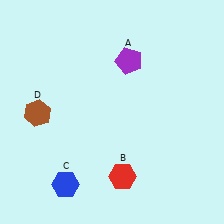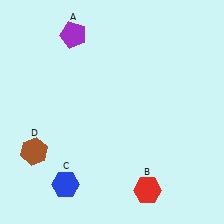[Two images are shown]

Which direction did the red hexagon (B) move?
The red hexagon (B) moved right.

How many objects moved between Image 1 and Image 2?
3 objects moved between the two images.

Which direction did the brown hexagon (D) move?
The brown hexagon (D) moved down.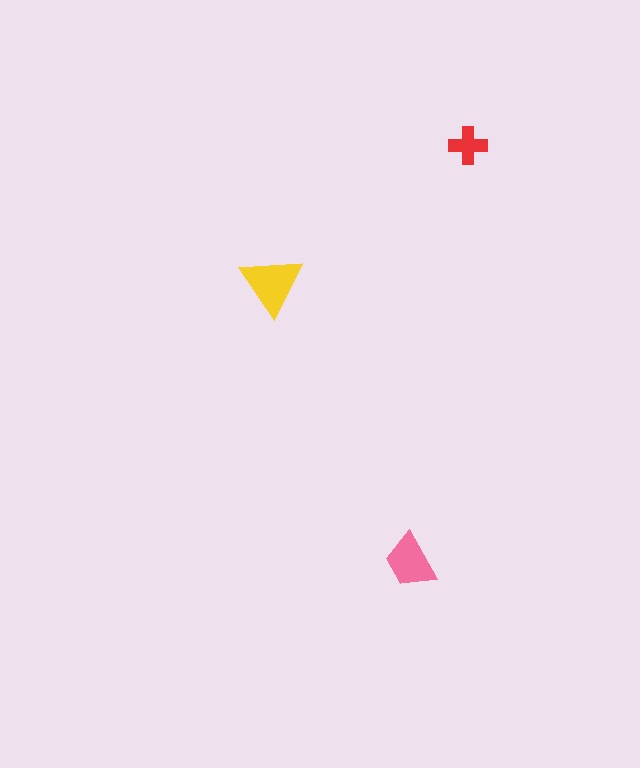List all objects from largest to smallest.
The yellow triangle, the pink trapezoid, the red cross.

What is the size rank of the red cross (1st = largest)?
3rd.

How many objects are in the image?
There are 3 objects in the image.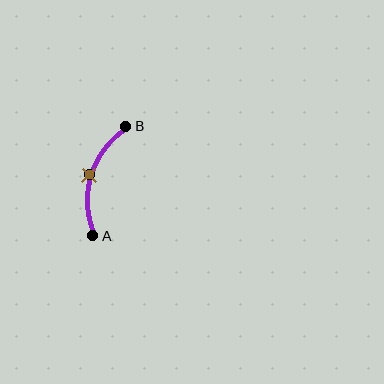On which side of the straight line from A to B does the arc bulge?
The arc bulges to the left of the straight line connecting A and B.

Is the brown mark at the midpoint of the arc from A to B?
Yes. The brown mark lies on the arc at equal arc-length from both A and B — it is the arc midpoint.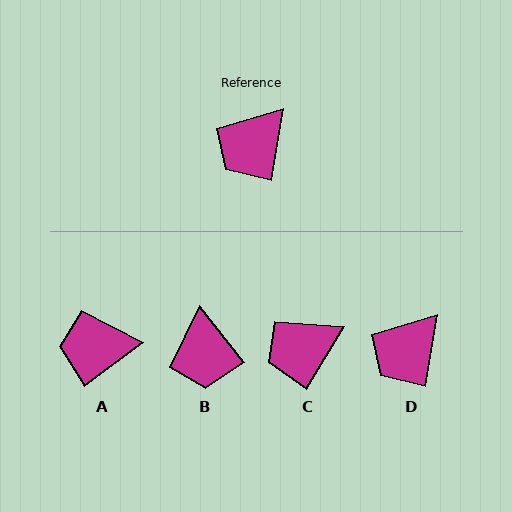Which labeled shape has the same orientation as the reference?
D.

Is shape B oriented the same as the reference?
No, it is off by about 47 degrees.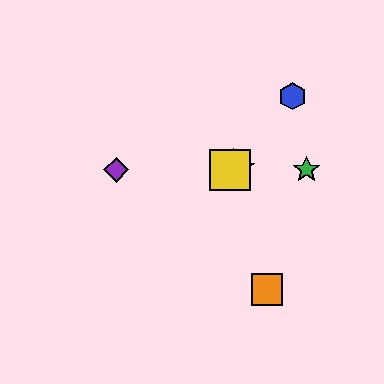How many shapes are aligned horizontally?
4 shapes (the red star, the green star, the yellow square, the purple diamond) are aligned horizontally.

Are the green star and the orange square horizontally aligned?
No, the green star is at y≈170 and the orange square is at y≈290.